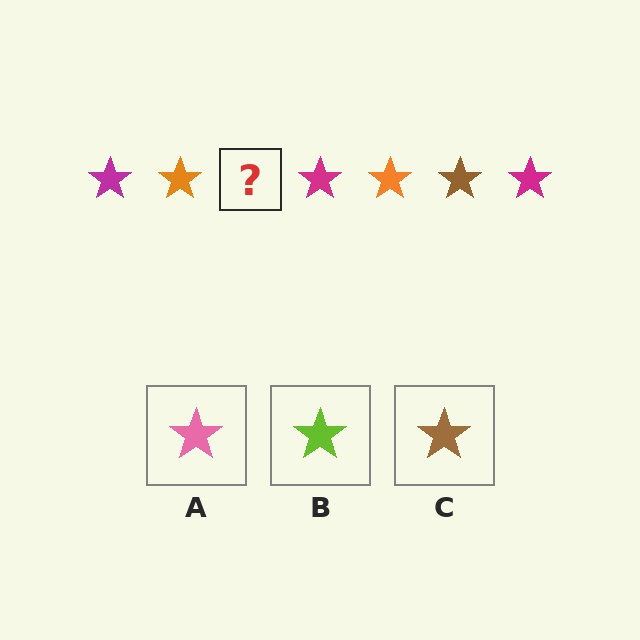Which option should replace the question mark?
Option C.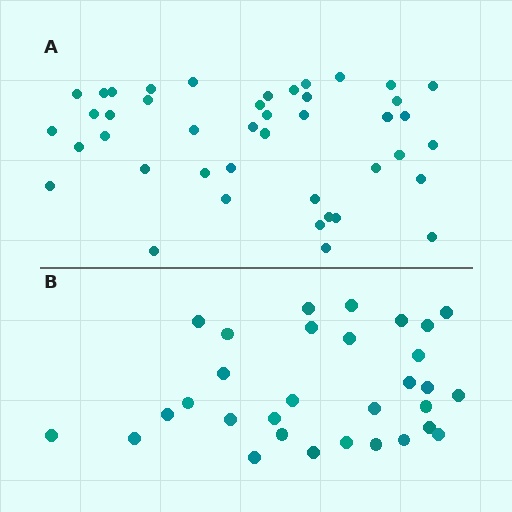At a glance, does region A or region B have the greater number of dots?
Region A (the top region) has more dots.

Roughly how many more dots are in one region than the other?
Region A has roughly 12 or so more dots than region B.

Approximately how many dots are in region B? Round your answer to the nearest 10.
About 30 dots. (The exact count is 31, which rounds to 30.)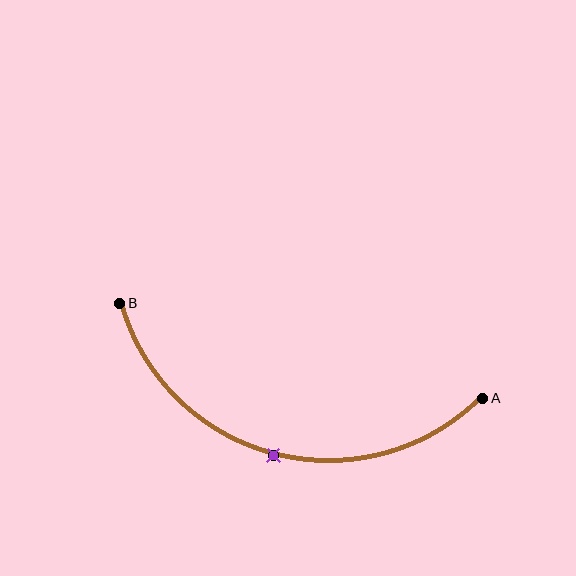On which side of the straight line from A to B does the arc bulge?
The arc bulges below the straight line connecting A and B.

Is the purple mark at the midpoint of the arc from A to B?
Yes. The purple mark lies on the arc at equal arc-length from both A and B — it is the arc midpoint.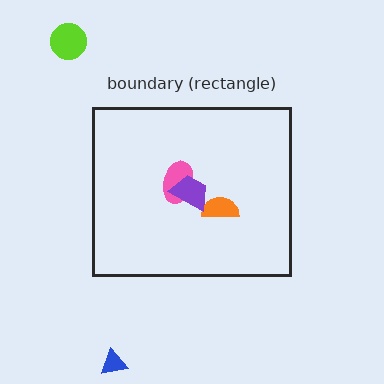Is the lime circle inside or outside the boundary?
Outside.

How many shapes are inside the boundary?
3 inside, 2 outside.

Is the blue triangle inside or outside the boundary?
Outside.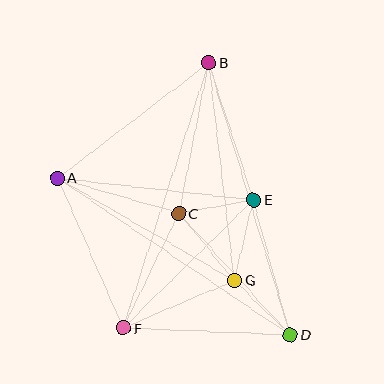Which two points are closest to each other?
Points C and E are closest to each other.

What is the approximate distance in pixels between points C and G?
The distance between C and G is approximately 88 pixels.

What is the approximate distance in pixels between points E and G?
The distance between E and G is approximately 83 pixels.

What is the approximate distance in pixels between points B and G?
The distance between B and G is approximately 219 pixels.